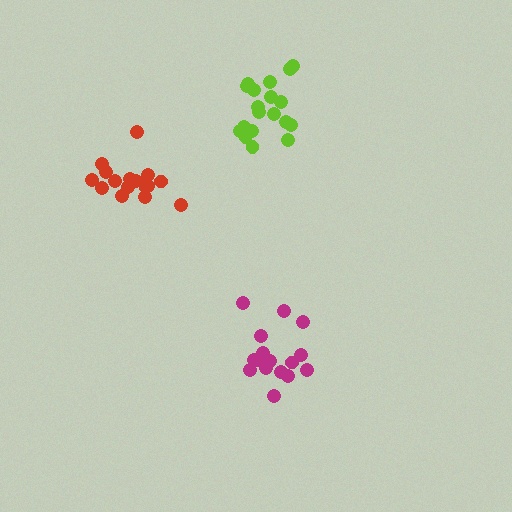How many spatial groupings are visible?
There are 3 spatial groupings.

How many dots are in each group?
Group 1: 18 dots, Group 2: 19 dots, Group 3: 16 dots (53 total).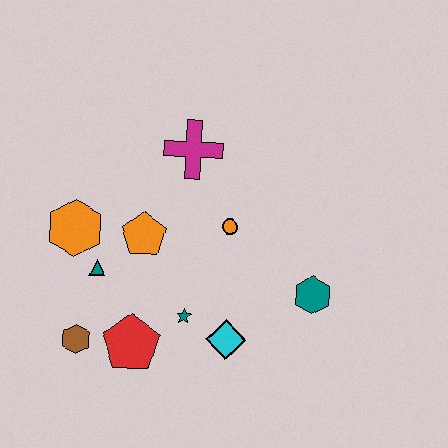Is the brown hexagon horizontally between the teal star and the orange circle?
No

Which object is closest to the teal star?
The cyan diamond is closest to the teal star.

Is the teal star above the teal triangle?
No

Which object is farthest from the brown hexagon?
The teal hexagon is farthest from the brown hexagon.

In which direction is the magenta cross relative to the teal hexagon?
The magenta cross is above the teal hexagon.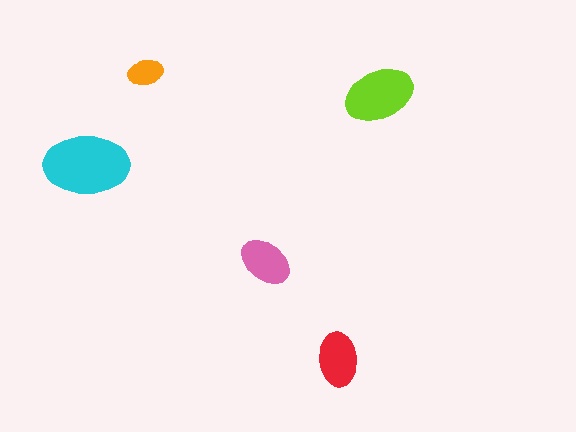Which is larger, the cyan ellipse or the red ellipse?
The cyan one.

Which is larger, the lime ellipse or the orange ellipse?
The lime one.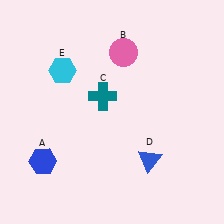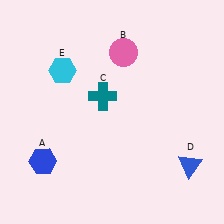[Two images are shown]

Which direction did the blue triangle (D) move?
The blue triangle (D) moved right.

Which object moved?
The blue triangle (D) moved right.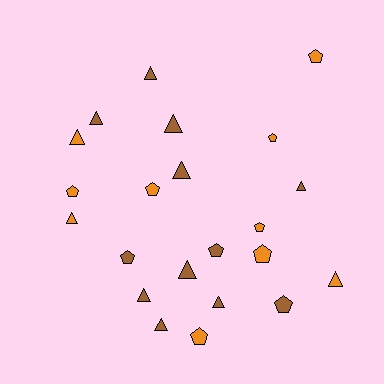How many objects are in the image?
There are 22 objects.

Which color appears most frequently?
Brown, with 12 objects.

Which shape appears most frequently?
Triangle, with 12 objects.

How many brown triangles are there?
There are 9 brown triangles.